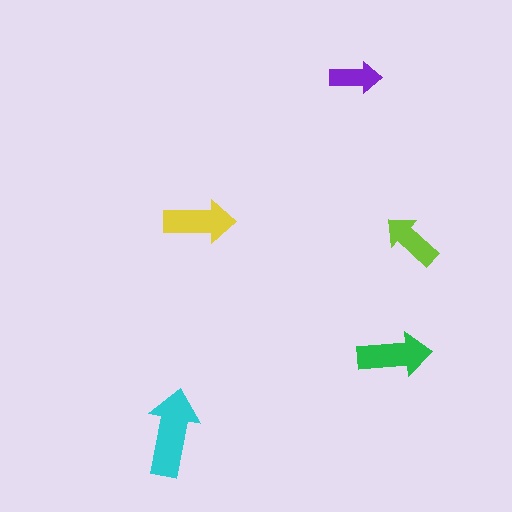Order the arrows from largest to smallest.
the cyan one, the green one, the yellow one, the lime one, the purple one.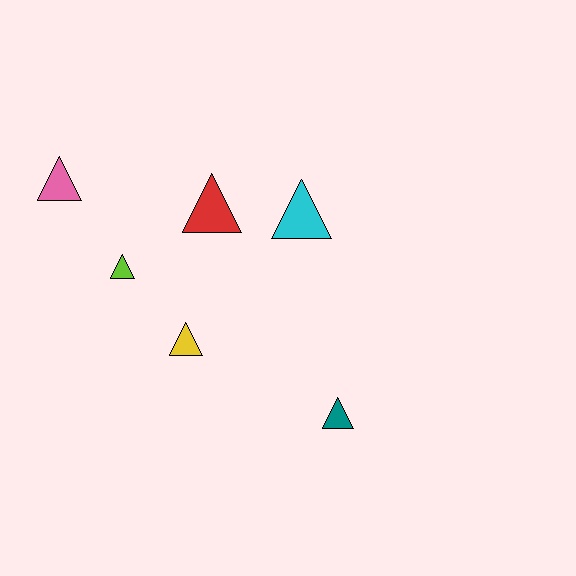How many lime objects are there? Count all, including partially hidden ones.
There is 1 lime object.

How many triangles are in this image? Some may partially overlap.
There are 6 triangles.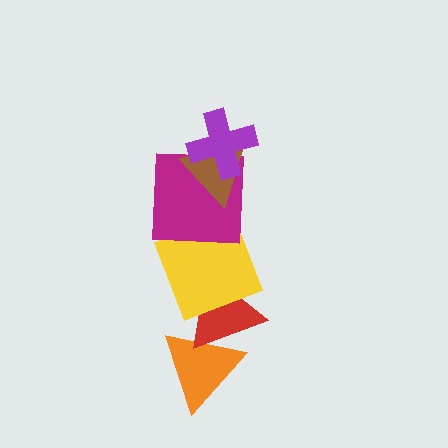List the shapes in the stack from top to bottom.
From top to bottom: the purple cross, the brown triangle, the magenta square, the yellow square, the red triangle, the orange triangle.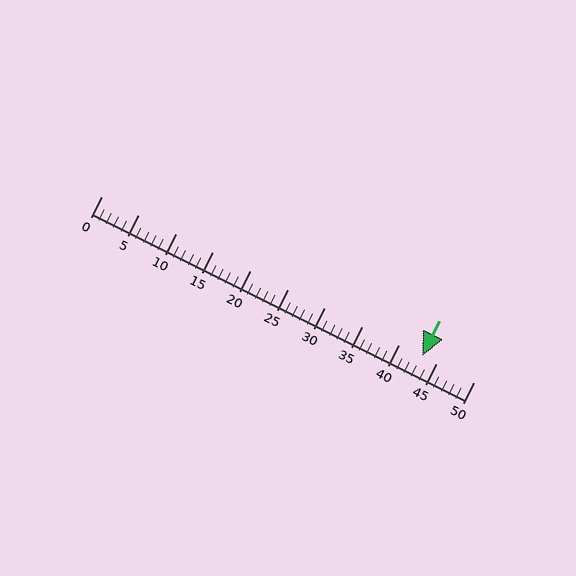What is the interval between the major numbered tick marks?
The major tick marks are spaced 5 units apart.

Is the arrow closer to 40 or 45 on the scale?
The arrow is closer to 45.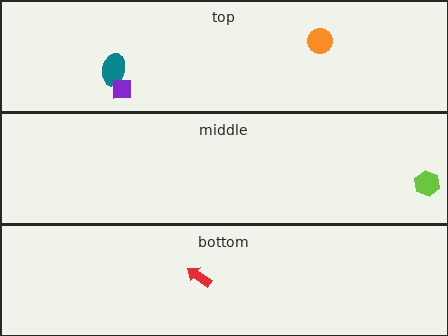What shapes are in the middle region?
The lime hexagon.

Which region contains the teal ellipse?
The top region.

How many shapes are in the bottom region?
1.